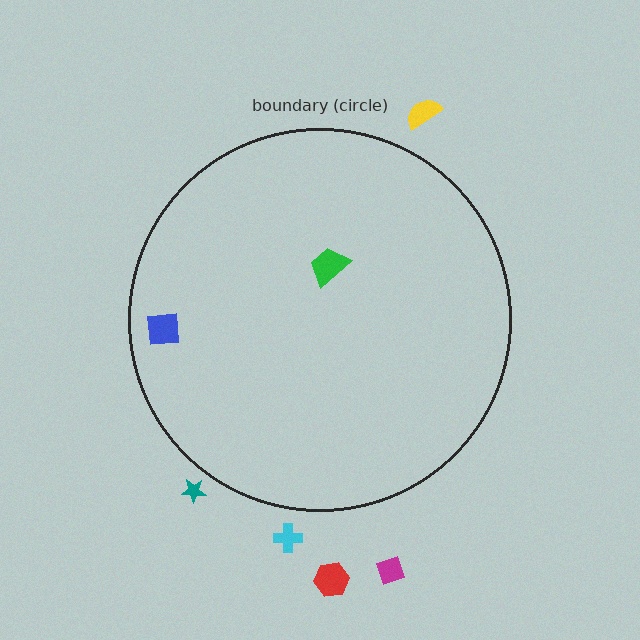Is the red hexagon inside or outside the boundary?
Outside.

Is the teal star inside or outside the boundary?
Outside.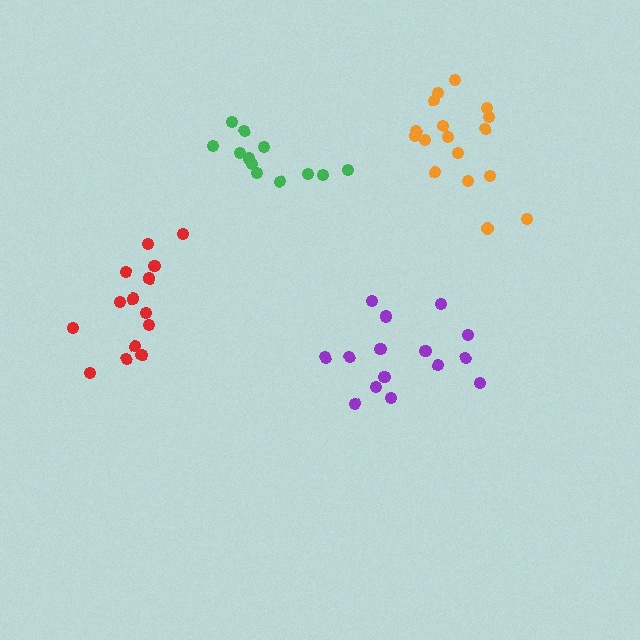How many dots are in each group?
Group 1: 12 dots, Group 2: 14 dots, Group 3: 16 dots, Group 4: 17 dots (59 total).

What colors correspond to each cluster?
The clusters are colored: green, red, purple, orange.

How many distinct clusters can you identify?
There are 4 distinct clusters.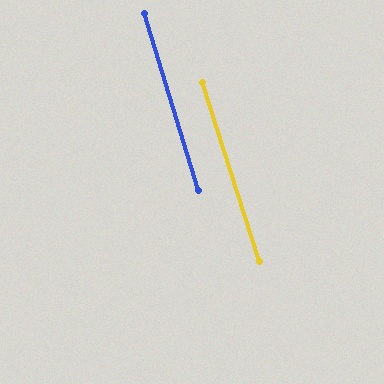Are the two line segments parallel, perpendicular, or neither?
Parallel — their directions differ by only 0.4°.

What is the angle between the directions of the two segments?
Approximately 0 degrees.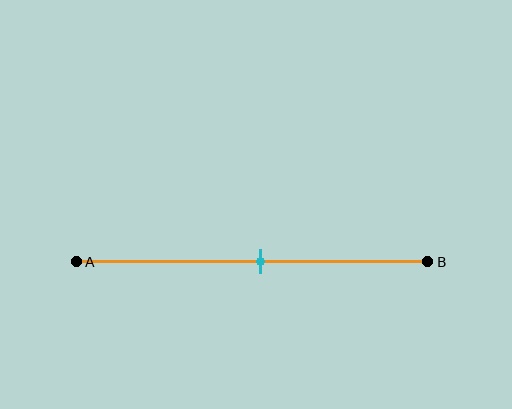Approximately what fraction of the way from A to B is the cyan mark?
The cyan mark is approximately 50% of the way from A to B.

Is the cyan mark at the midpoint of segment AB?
Yes, the mark is approximately at the midpoint.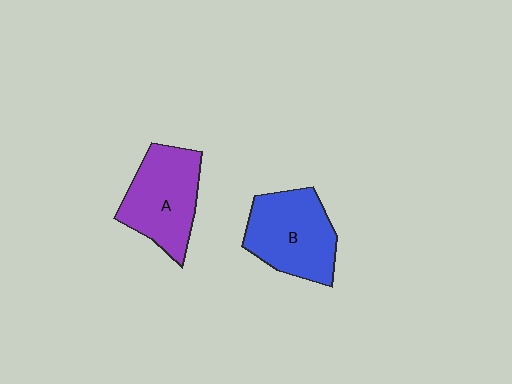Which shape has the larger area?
Shape B (blue).